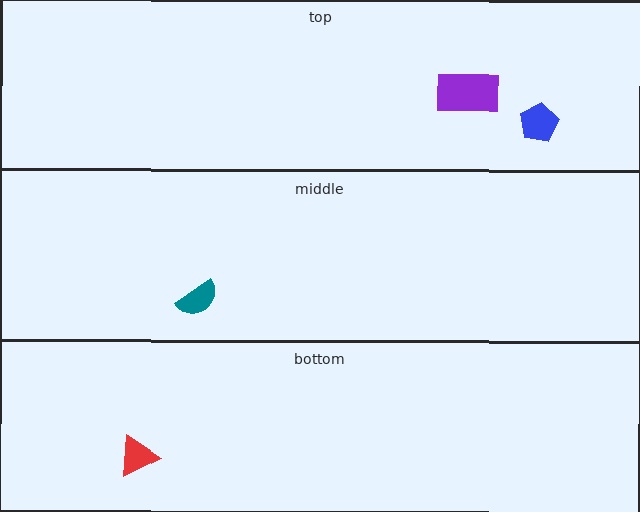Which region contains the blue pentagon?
The top region.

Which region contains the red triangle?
The bottom region.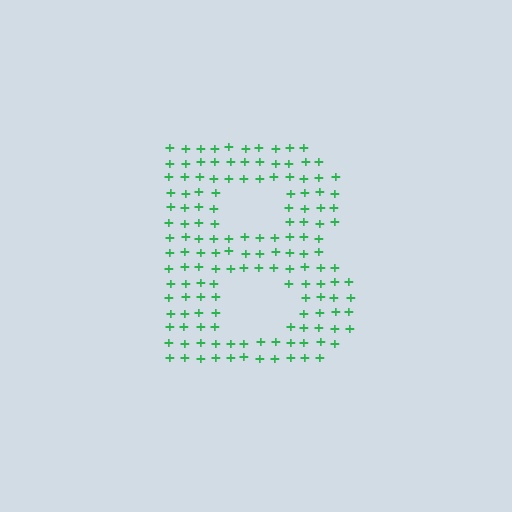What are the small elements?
The small elements are plus signs.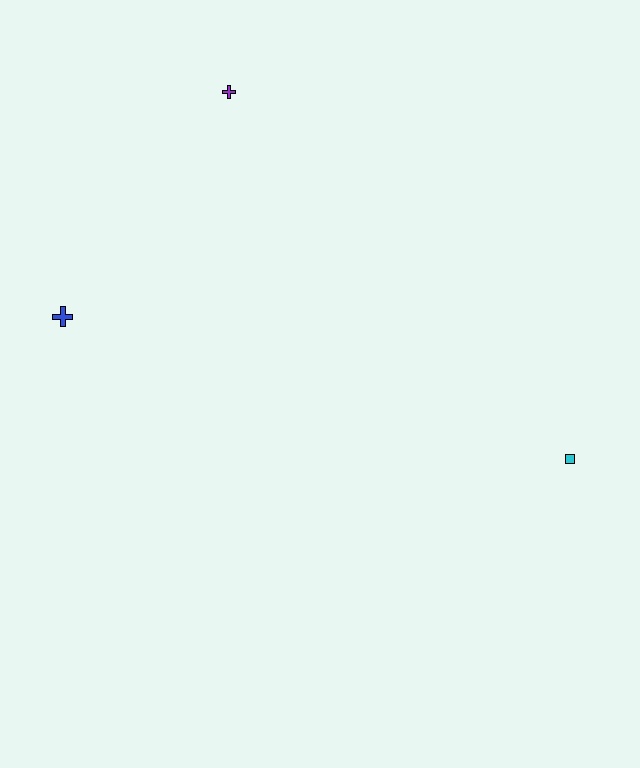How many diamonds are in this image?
There are no diamonds.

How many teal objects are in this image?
There are no teal objects.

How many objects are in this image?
There are 3 objects.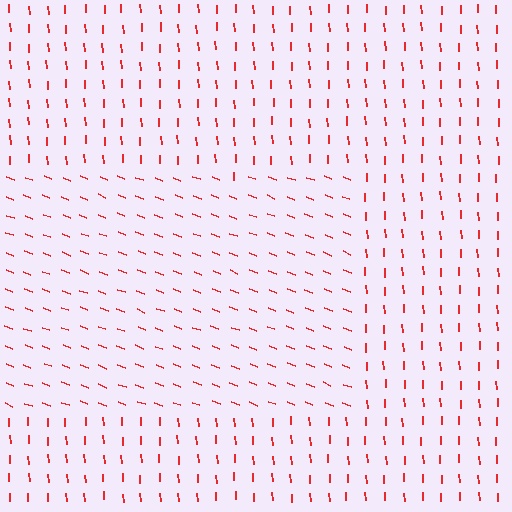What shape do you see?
I see a rectangle.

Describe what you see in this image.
The image is filled with small red line segments. A rectangle region in the image has lines oriented differently from the surrounding lines, creating a visible texture boundary.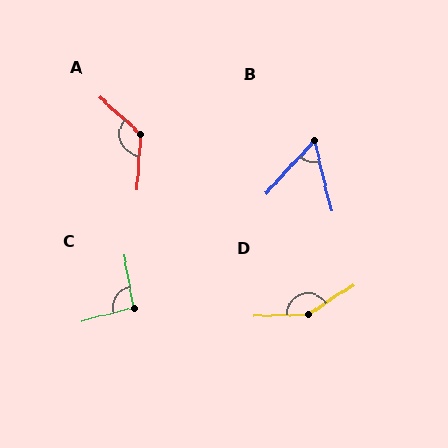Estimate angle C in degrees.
Approximately 95 degrees.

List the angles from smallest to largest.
B (56°), C (95°), A (129°), D (149°).